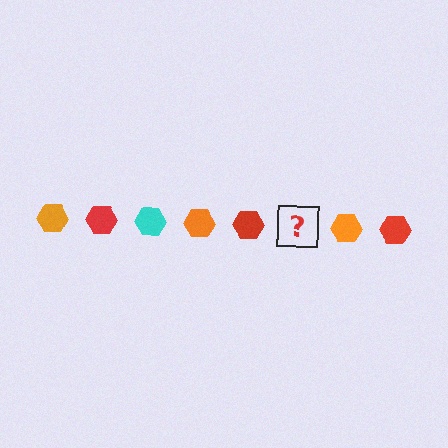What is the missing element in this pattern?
The missing element is a cyan hexagon.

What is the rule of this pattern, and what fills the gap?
The rule is that the pattern cycles through orange, red, cyan hexagons. The gap should be filled with a cyan hexagon.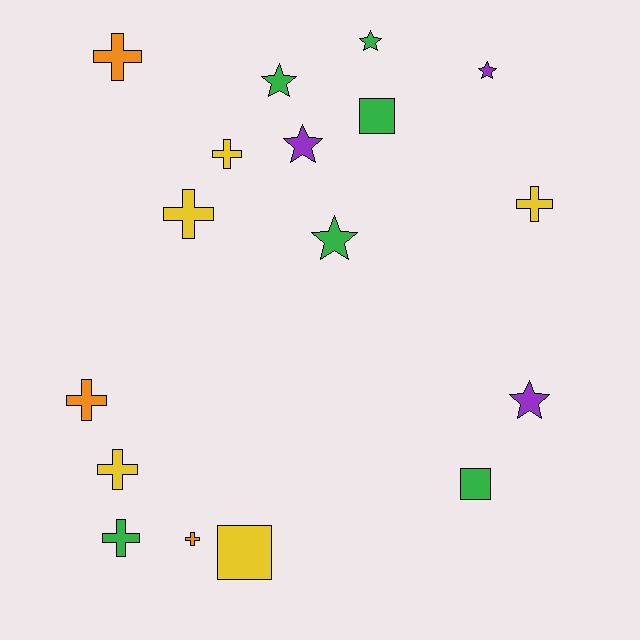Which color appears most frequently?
Green, with 6 objects.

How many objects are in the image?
There are 17 objects.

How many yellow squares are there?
There is 1 yellow square.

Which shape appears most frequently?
Cross, with 8 objects.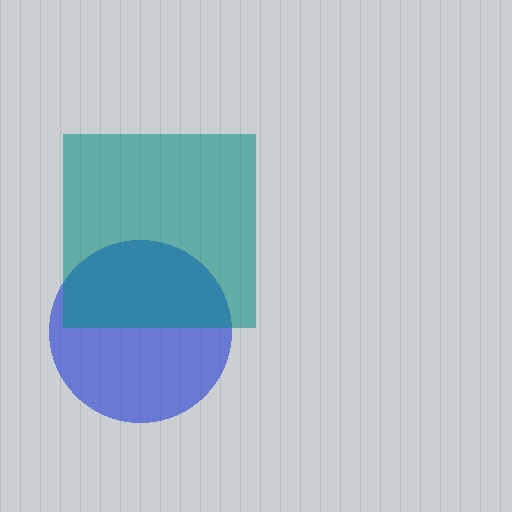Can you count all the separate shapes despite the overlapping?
Yes, there are 2 separate shapes.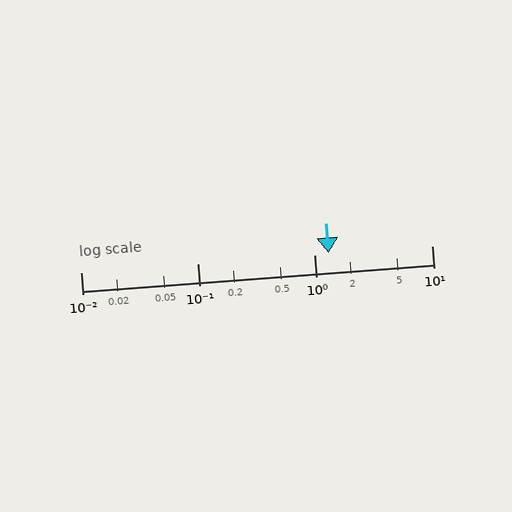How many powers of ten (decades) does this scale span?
The scale spans 3 decades, from 0.01 to 10.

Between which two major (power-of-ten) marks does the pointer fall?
The pointer is between 1 and 10.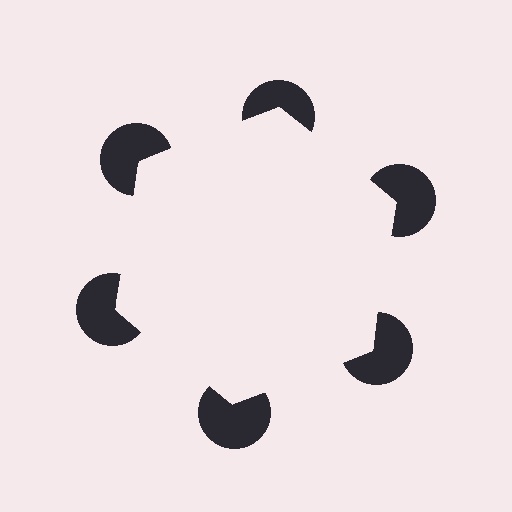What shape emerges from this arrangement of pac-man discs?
An illusory hexagon — its edges are inferred from the aligned wedge cuts in the pac-man discs, not physically drawn.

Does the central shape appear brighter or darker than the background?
It typically appears slightly brighter than the background, even though no actual brightness change is drawn.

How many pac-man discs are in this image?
There are 6 — one at each vertex of the illusory hexagon.